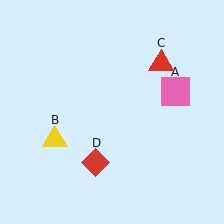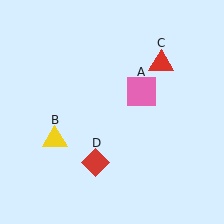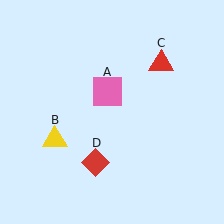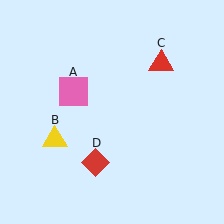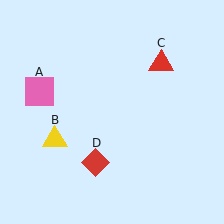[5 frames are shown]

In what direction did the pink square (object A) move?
The pink square (object A) moved left.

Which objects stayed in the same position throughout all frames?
Yellow triangle (object B) and red triangle (object C) and red diamond (object D) remained stationary.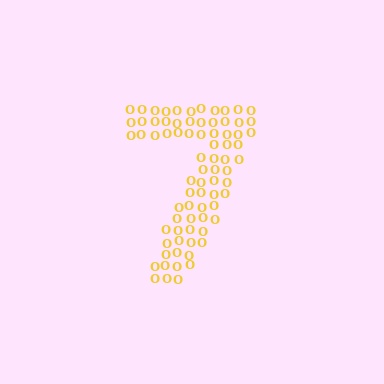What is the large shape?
The large shape is the digit 7.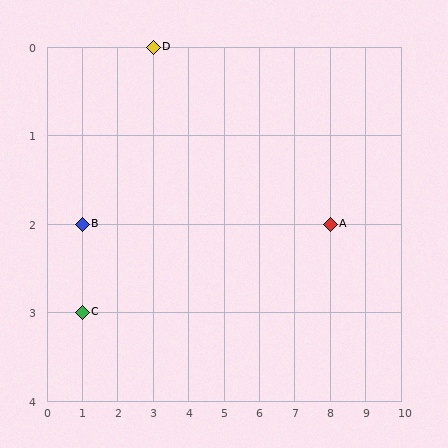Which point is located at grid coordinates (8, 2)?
Point A is at (8, 2).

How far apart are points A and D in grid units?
Points A and D are 5 columns and 2 rows apart (about 5.4 grid units diagonally).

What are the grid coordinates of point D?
Point D is at grid coordinates (3, 0).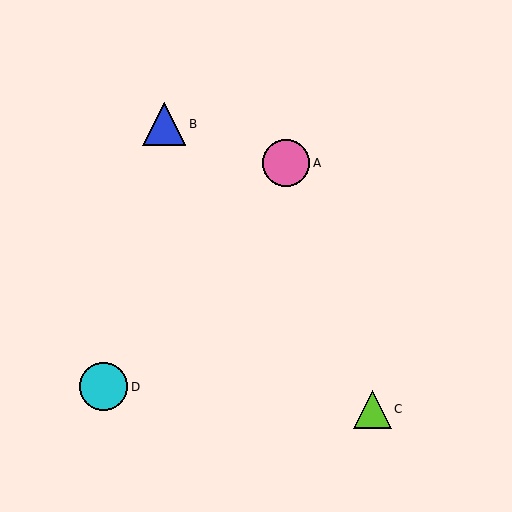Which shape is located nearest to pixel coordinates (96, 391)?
The cyan circle (labeled D) at (103, 387) is nearest to that location.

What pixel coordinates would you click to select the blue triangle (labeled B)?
Click at (164, 124) to select the blue triangle B.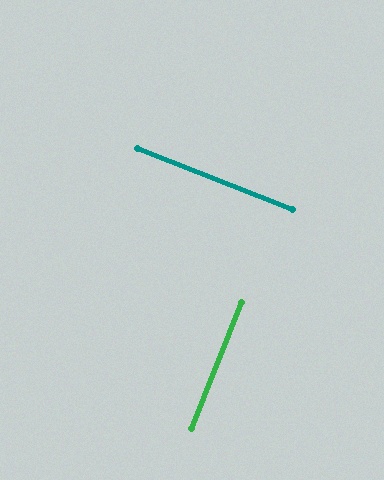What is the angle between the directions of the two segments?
Approximately 90 degrees.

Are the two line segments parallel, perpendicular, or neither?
Perpendicular — they meet at approximately 90°.